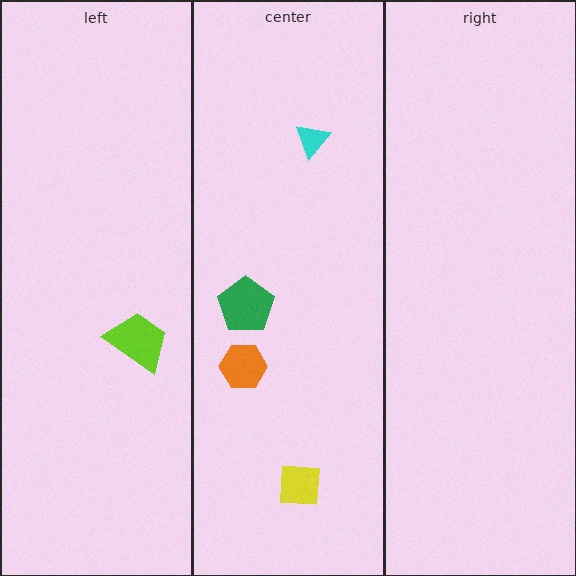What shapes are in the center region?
The green pentagon, the cyan triangle, the orange hexagon, the yellow square.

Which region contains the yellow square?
The center region.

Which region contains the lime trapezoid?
The left region.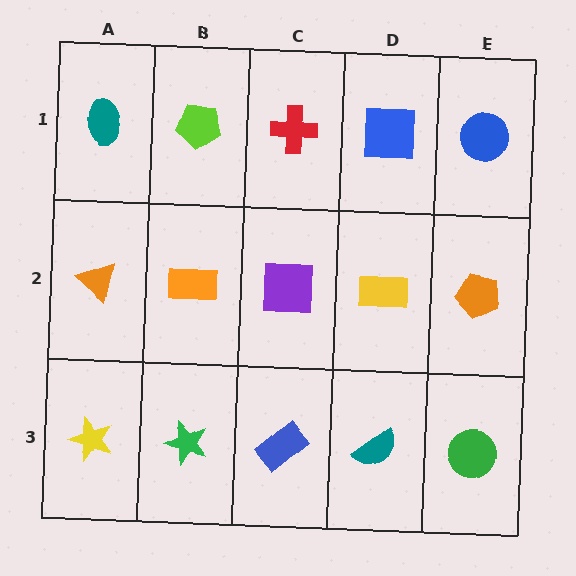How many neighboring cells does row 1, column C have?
3.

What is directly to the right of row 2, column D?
An orange pentagon.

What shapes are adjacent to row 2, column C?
A red cross (row 1, column C), a blue rectangle (row 3, column C), an orange rectangle (row 2, column B), a yellow rectangle (row 2, column D).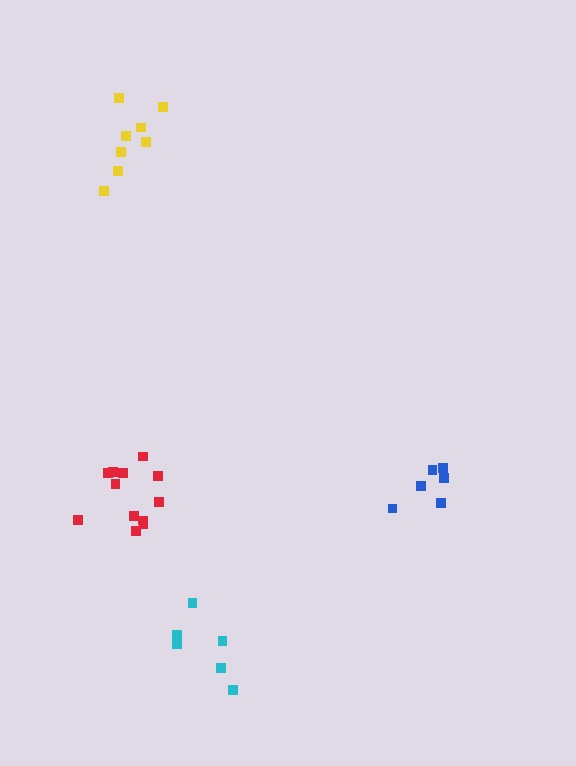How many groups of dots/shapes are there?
There are 4 groups.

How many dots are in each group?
Group 1: 6 dots, Group 2: 12 dots, Group 3: 8 dots, Group 4: 6 dots (32 total).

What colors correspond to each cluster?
The clusters are colored: blue, red, yellow, cyan.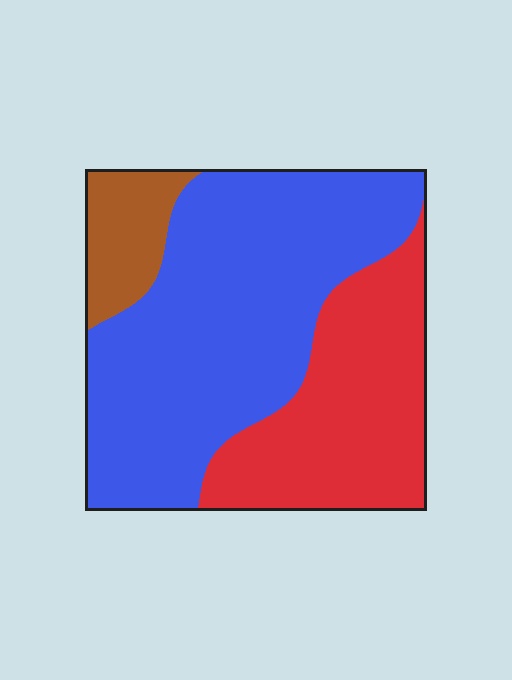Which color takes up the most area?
Blue, at roughly 55%.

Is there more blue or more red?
Blue.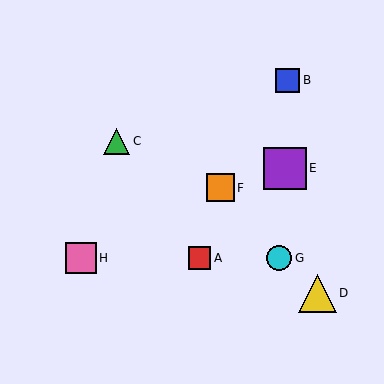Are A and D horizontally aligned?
No, A is at y≈258 and D is at y≈293.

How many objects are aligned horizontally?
3 objects (A, G, H) are aligned horizontally.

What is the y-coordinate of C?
Object C is at y≈141.